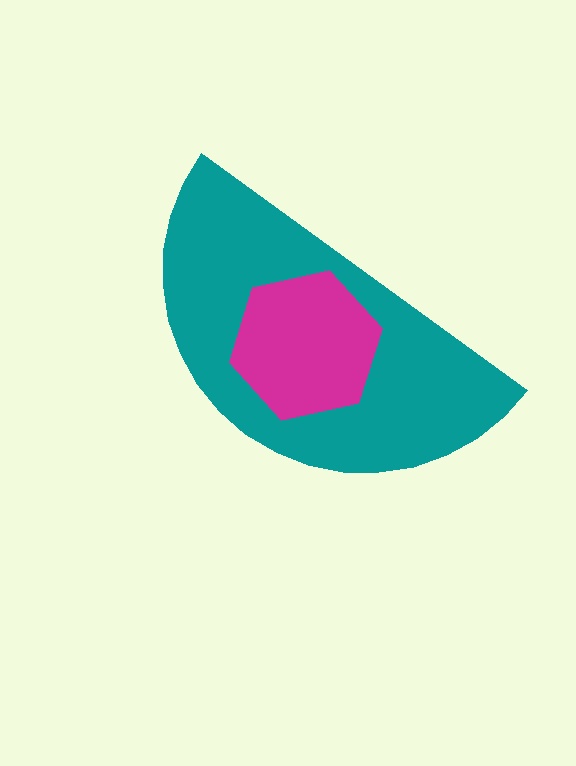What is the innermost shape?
The magenta hexagon.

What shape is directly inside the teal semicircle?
The magenta hexagon.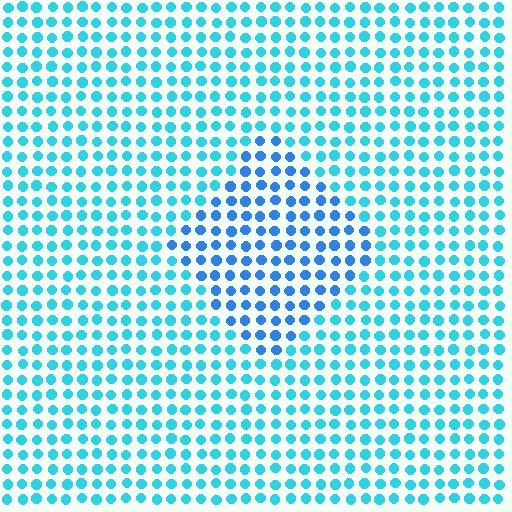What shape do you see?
I see a diamond.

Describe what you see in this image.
The image is filled with small cyan elements in a uniform arrangement. A diamond-shaped region is visible where the elements are tinted to a slightly different hue, forming a subtle color boundary.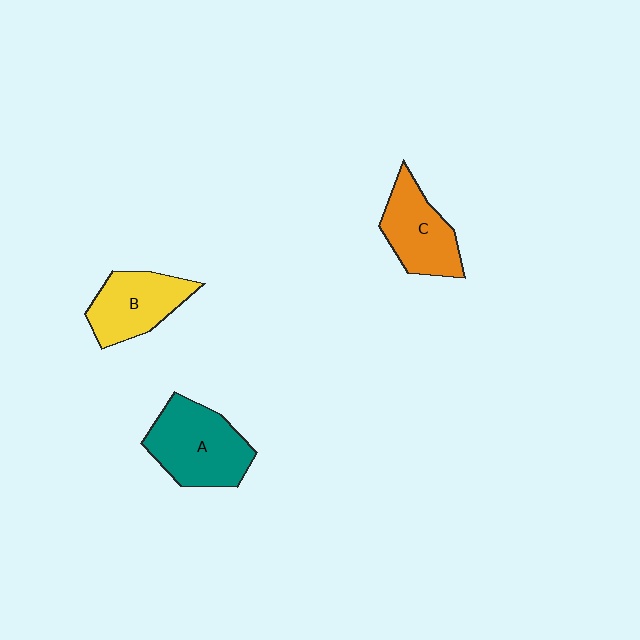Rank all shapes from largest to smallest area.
From largest to smallest: A (teal), B (yellow), C (orange).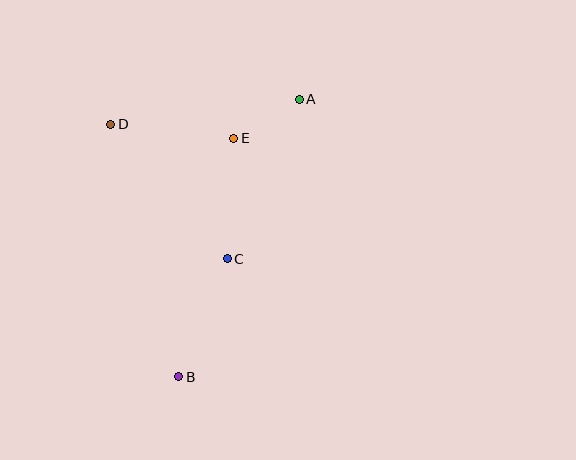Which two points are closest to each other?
Points A and E are closest to each other.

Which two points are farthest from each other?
Points A and B are farthest from each other.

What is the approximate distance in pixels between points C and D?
The distance between C and D is approximately 178 pixels.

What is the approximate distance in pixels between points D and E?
The distance between D and E is approximately 124 pixels.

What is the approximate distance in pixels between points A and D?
The distance between A and D is approximately 190 pixels.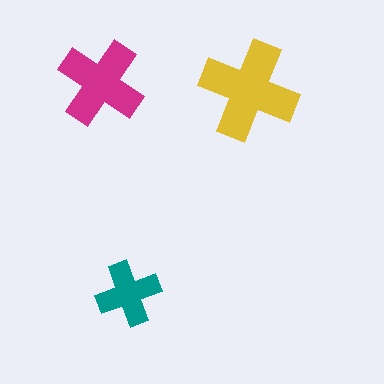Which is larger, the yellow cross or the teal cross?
The yellow one.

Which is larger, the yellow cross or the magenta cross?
The yellow one.